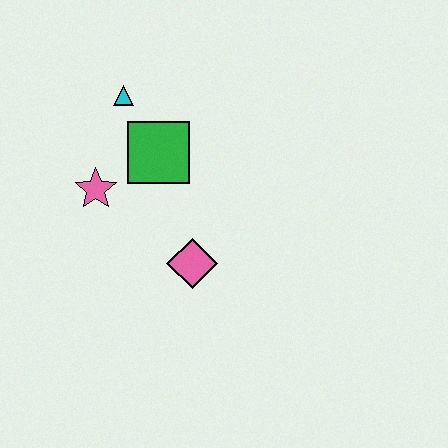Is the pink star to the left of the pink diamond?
Yes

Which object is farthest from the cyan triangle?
The pink diamond is farthest from the cyan triangle.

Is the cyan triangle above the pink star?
Yes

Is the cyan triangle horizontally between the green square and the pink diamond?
No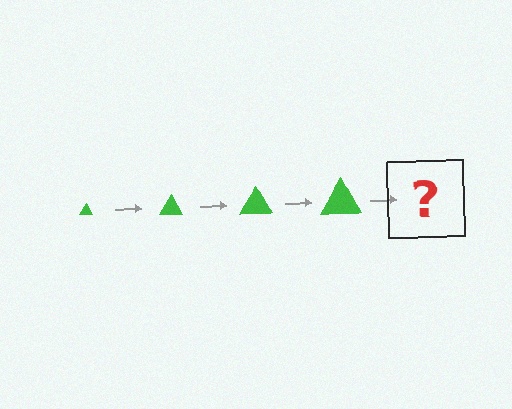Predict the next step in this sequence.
The next step is a green triangle, larger than the previous one.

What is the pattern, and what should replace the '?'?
The pattern is that the triangle gets progressively larger each step. The '?' should be a green triangle, larger than the previous one.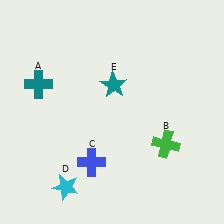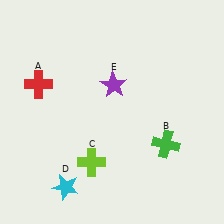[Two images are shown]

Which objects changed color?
A changed from teal to red. C changed from blue to lime. E changed from teal to purple.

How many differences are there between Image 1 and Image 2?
There are 3 differences between the two images.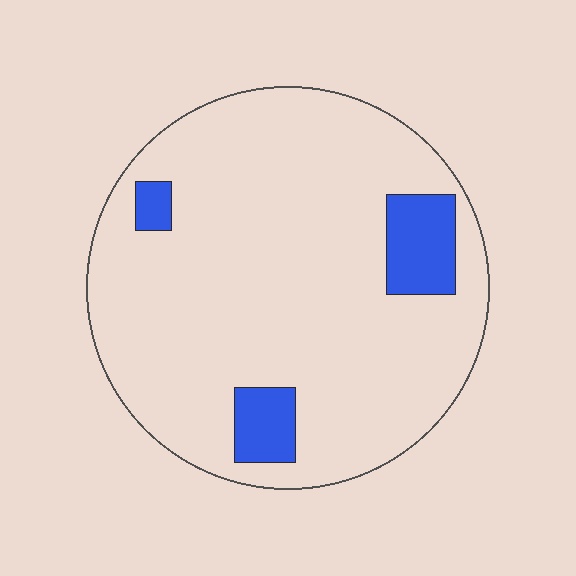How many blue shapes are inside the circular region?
3.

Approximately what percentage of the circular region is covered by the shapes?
Approximately 10%.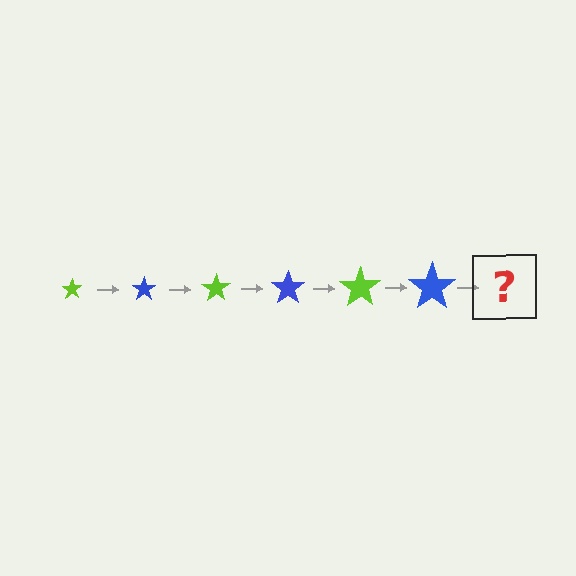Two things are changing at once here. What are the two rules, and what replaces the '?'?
The two rules are that the star grows larger each step and the color cycles through lime and blue. The '?' should be a lime star, larger than the previous one.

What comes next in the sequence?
The next element should be a lime star, larger than the previous one.